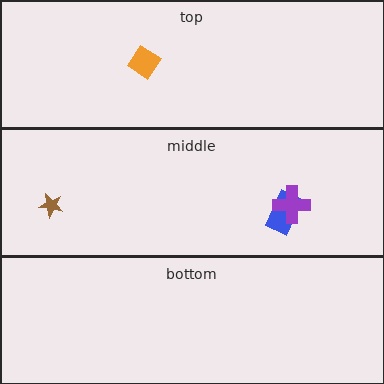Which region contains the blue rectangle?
The middle region.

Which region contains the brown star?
The middle region.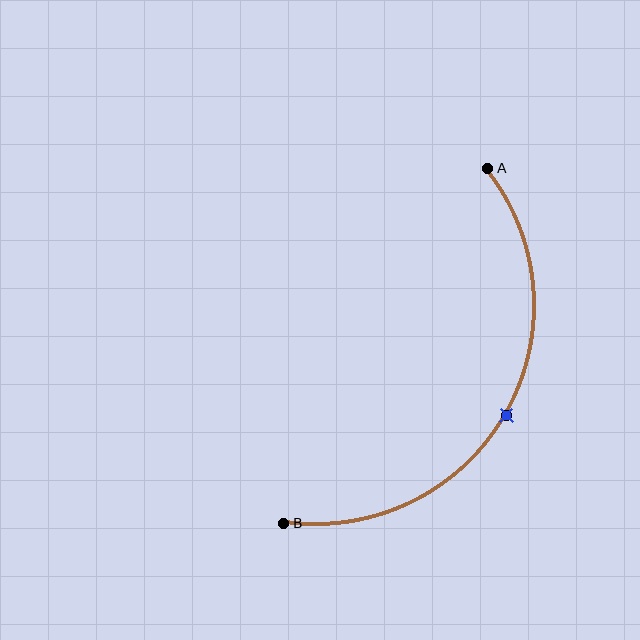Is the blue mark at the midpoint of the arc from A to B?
Yes. The blue mark lies on the arc at equal arc-length from both A and B — it is the arc midpoint.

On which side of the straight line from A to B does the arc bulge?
The arc bulges to the right of the straight line connecting A and B.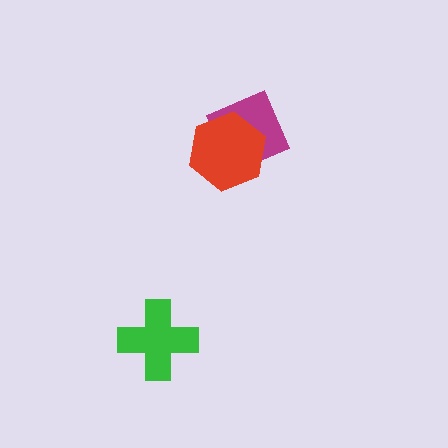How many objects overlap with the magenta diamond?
1 object overlaps with the magenta diamond.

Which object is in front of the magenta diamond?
The red hexagon is in front of the magenta diamond.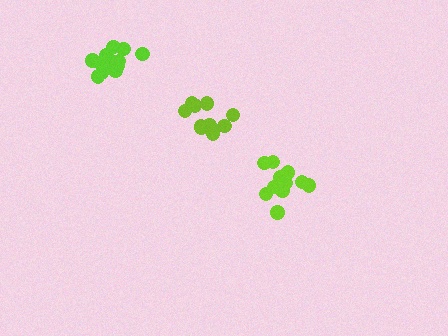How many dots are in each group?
Group 1: 13 dots, Group 2: 14 dots, Group 3: 10 dots (37 total).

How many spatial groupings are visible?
There are 3 spatial groupings.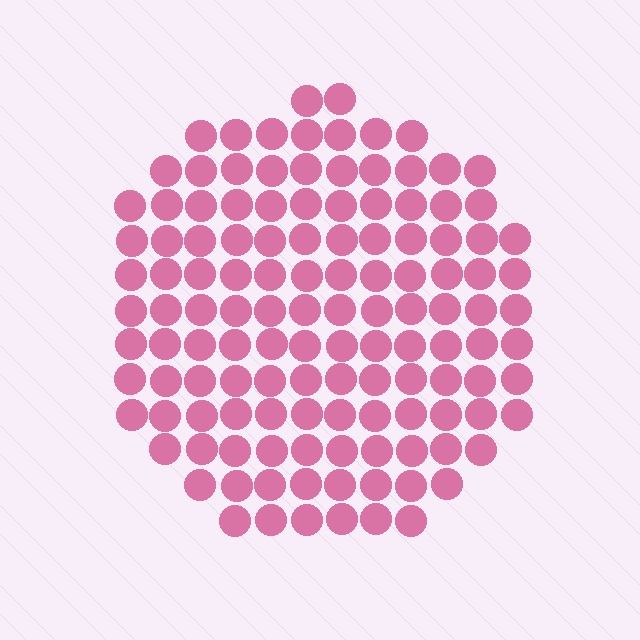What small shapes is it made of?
It is made of small circles.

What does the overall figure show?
The overall figure shows a circle.